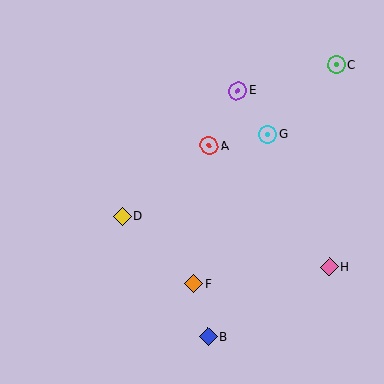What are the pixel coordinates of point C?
Point C is at (336, 65).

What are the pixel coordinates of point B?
Point B is at (208, 337).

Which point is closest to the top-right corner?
Point C is closest to the top-right corner.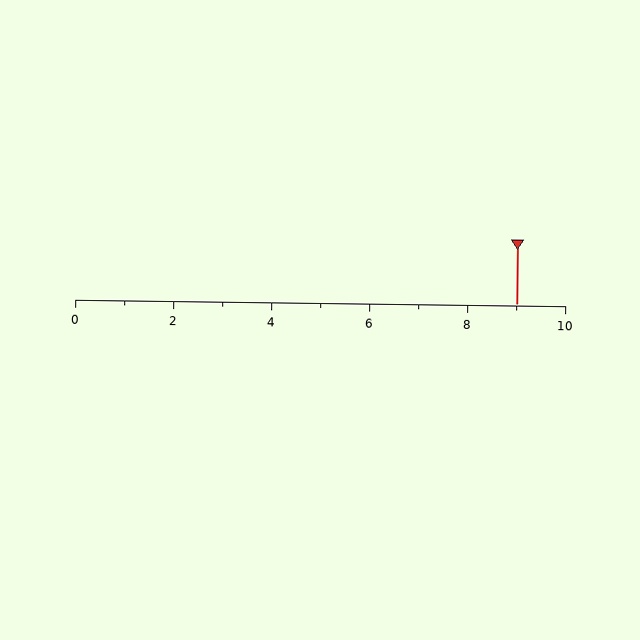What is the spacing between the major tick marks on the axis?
The major ticks are spaced 2 apart.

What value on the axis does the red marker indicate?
The marker indicates approximately 9.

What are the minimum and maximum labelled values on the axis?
The axis runs from 0 to 10.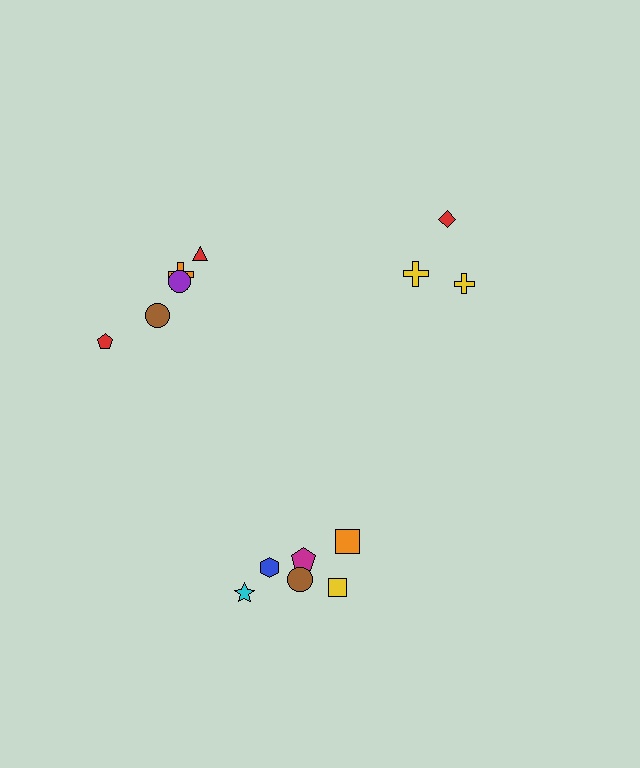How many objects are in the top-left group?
There are 5 objects.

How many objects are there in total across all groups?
There are 14 objects.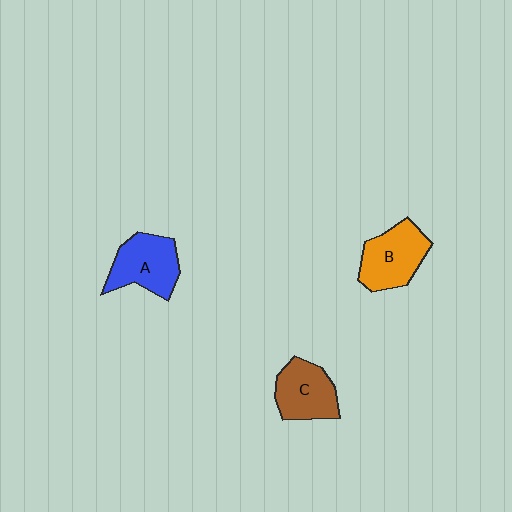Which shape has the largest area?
Shape B (orange).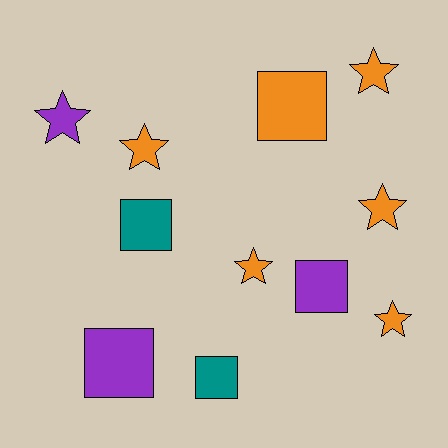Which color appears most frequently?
Orange, with 6 objects.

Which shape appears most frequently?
Star, with 6 objects.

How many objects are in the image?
There are 11 objects.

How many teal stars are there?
There are no teal stars.